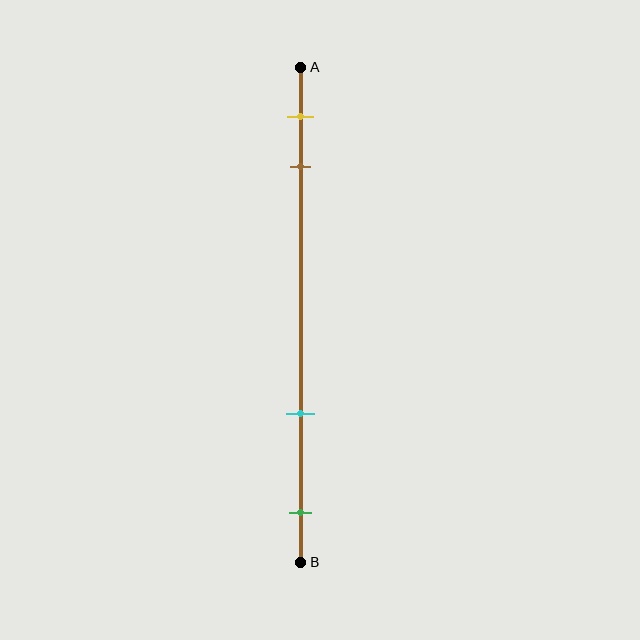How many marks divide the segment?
There are 4 marks dividing the segment.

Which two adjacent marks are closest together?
The yellow and brown marks are the closest adjacent pair.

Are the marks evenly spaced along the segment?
No, the marks are not evenly spaced.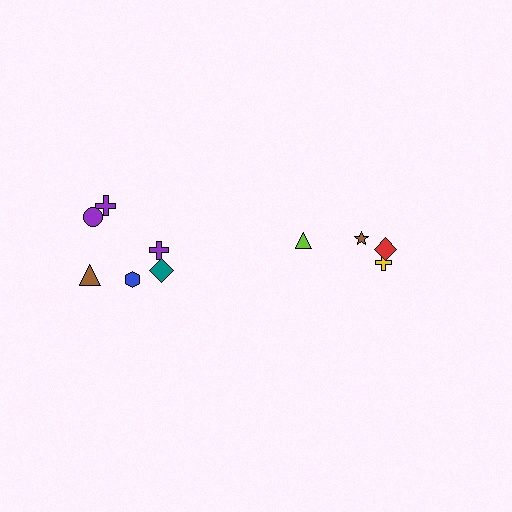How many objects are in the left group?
There are 6 objects.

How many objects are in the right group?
There are 4 objects.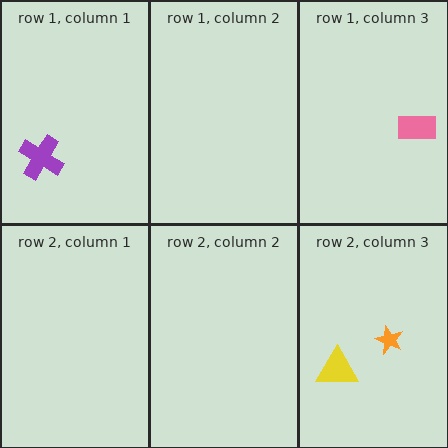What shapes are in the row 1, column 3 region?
The pink rectangle.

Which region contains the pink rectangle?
The row 1, column 3 region.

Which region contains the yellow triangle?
The row 2, column 3 region.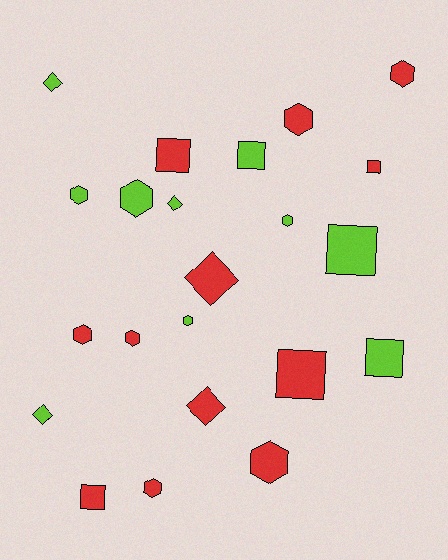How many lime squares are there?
There are 3 lime squares.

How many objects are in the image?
There are 22 objects.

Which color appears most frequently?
Red, with 12 objects.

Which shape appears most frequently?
Hexagon, with 10 objects.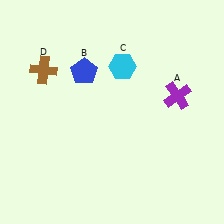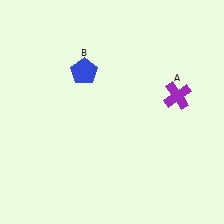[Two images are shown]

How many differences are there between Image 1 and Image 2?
There are 2 differences between the two images.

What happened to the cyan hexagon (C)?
The cyan hexagon (C) was removed in Image 2. It was in the top-right area of Image 1.